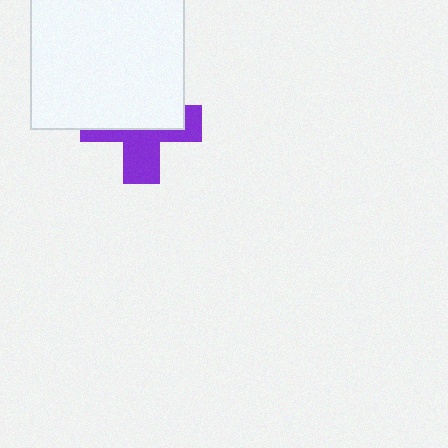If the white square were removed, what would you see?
You would see the complete purple cross.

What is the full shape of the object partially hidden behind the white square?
The partially hidden object is a purple cross.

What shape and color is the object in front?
The object in front is a white square.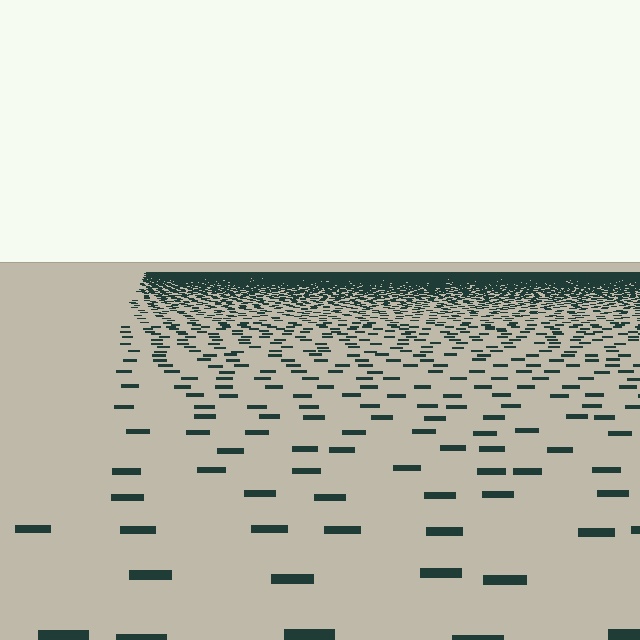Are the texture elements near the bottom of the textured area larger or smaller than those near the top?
Larger. Near the bottom, elements are closer to the viewer and appear at a bigger on-screen size.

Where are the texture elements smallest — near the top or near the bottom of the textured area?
Near the top.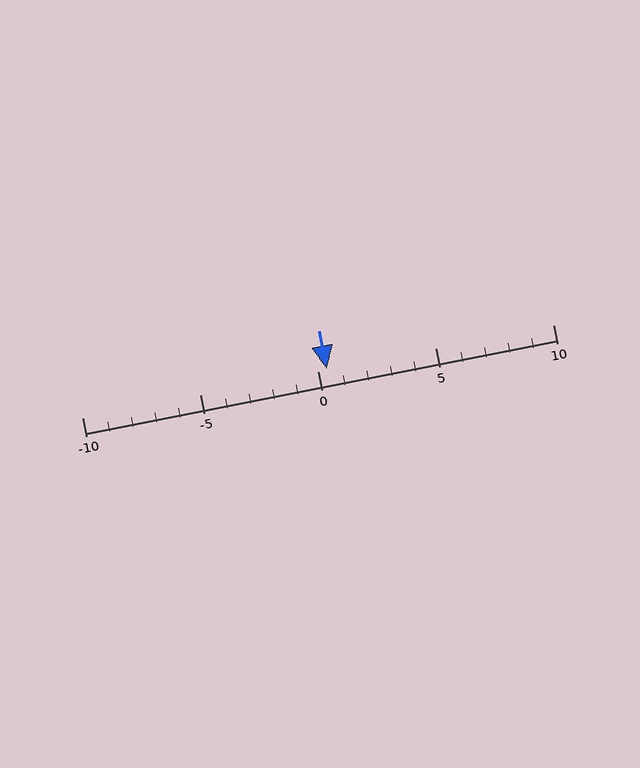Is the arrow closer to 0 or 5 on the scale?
The arrow is closer to 0.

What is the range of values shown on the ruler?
The ruler shows values from -10 to 10.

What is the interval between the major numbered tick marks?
The major tick marks are spaced 5 units apart.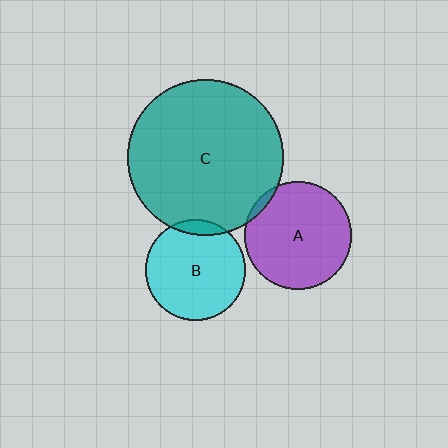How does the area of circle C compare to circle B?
Approximately 2.4 times.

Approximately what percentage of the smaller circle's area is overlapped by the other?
Approximately 10%.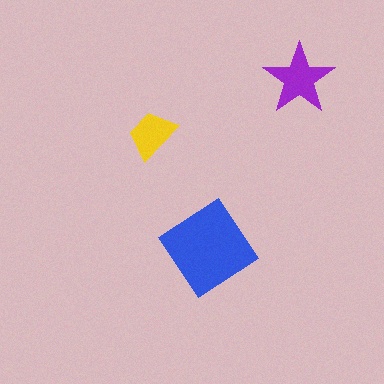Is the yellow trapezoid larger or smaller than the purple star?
Smaller.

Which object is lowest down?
The blue diamond is bottommost.